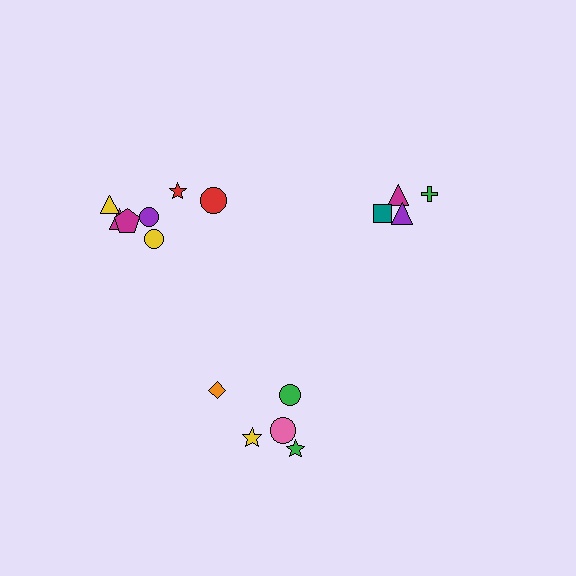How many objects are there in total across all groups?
There are 16 objects.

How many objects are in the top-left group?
There are 7 objects.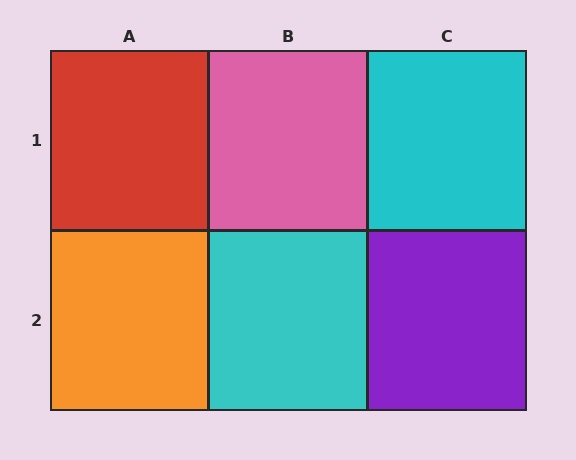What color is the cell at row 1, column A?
Red.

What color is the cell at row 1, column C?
Cyan.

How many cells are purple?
1 cell is purple.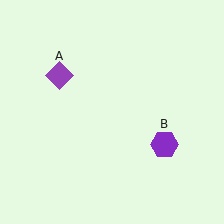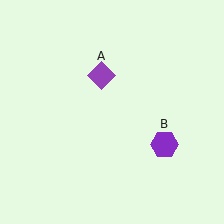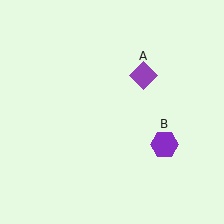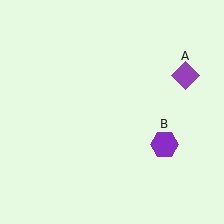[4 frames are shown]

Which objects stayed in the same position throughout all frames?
Purple hexagon (object B) remained stationary.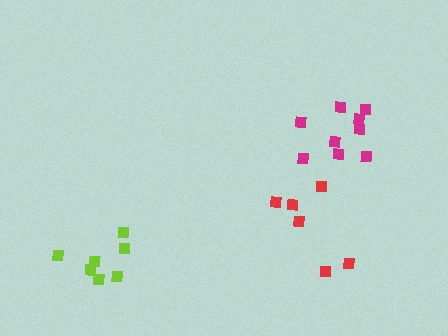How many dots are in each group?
Group 1: 9 dots, Group 2: 6 dots, Group 3: 7 dots (22 total).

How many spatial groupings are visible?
There are 3 spatial groupings.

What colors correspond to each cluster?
The clusters are colored: magenta, red, lime.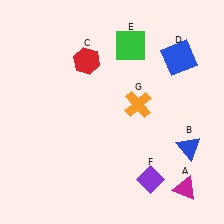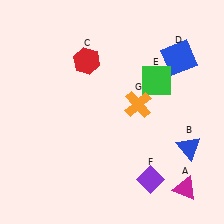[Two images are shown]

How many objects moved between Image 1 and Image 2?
1 object moved between the two images.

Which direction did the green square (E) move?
The green square (E) moved down.